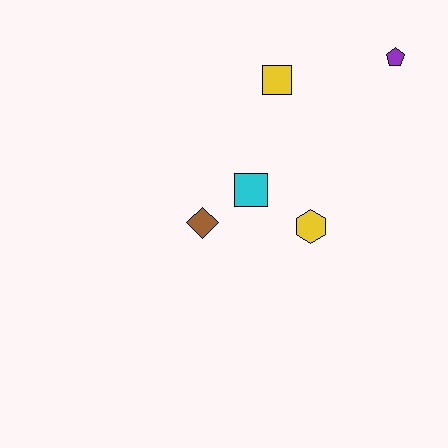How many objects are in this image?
There are 5 objects.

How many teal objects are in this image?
There are no teal objects.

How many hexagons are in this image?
There is 1 hexagon.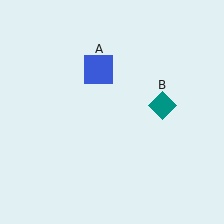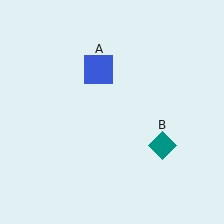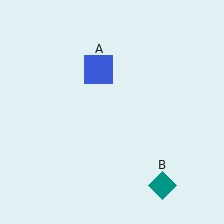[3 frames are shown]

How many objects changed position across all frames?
1 object changed position: teal diamond (object B).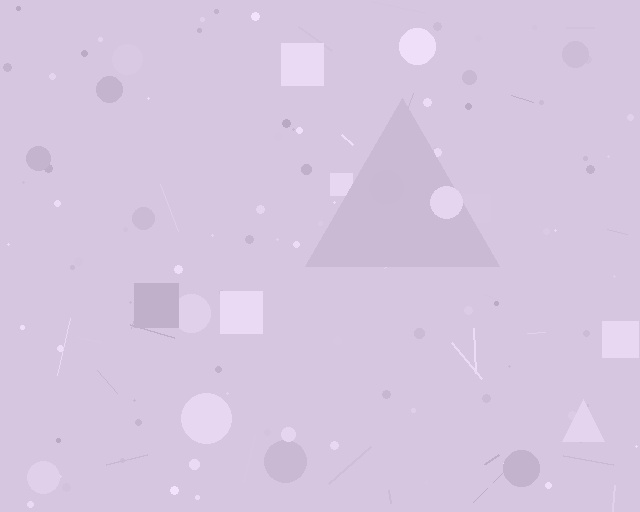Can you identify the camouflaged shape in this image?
The camouflaged shape is a triangle.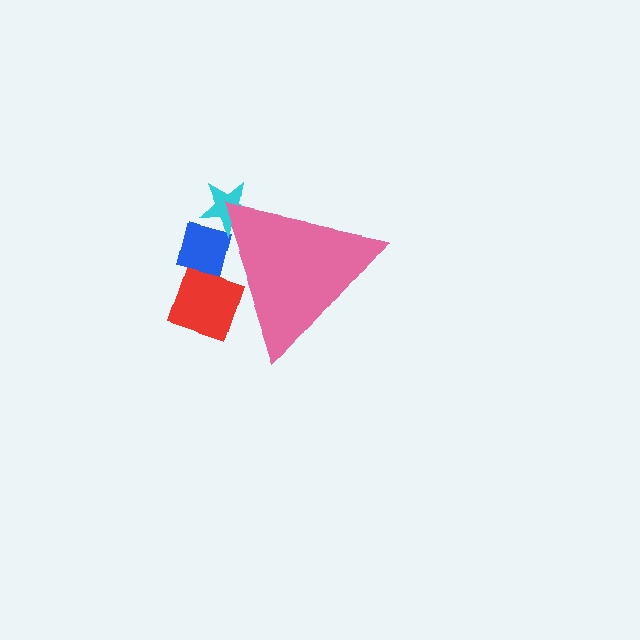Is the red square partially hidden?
Yes, the red square is partially hidden behind the pink triangle.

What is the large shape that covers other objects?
A pink triangle.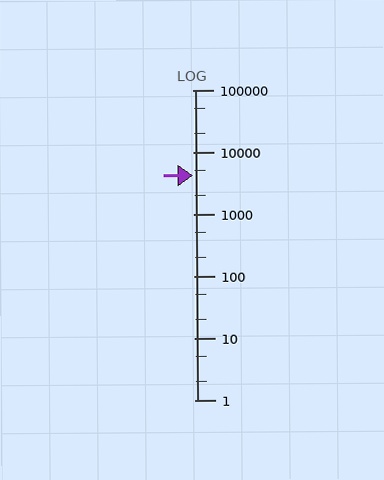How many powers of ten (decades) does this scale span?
The scale spans 5 decades, from 1 to 100000.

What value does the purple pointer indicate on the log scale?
The pointer indicates approximately 4200.